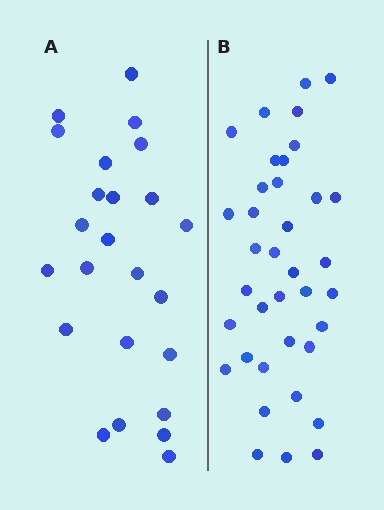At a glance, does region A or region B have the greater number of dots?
Region B (the right region) has more dots.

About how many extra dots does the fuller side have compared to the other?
Region B has approximately 15 more dots than region A.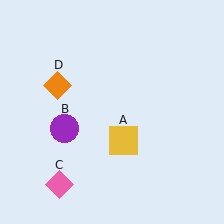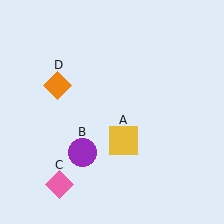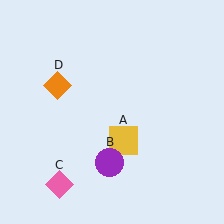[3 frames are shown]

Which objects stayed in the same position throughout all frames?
Yellow square (object A) and pink diamond (object C) and orange diamond (object D) remained stationary.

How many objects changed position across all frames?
1 object changed position: purple circle (object B).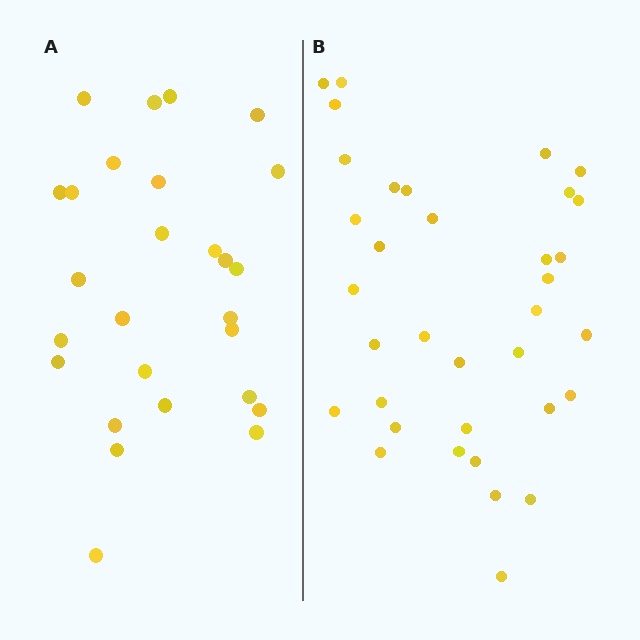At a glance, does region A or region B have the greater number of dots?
Region B (the right region) has more dots.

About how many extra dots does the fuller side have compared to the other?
Region B has roughly 8 or so more dots than region A.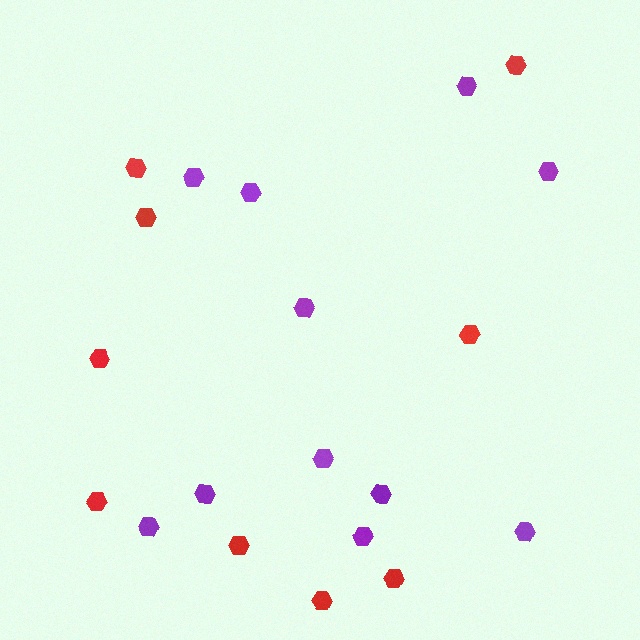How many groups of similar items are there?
There are 2 groups: one group of red hexagons (9) and one group of purple hexagons (11).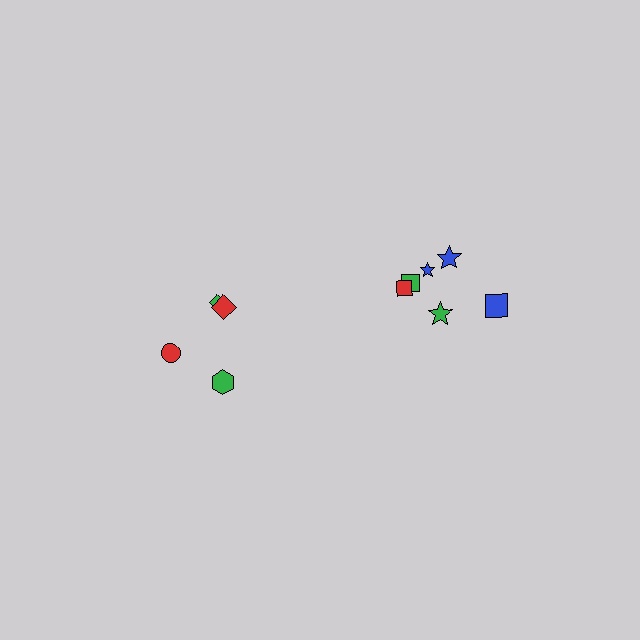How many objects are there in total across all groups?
There are 10 objects.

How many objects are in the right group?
There are 6 objects.